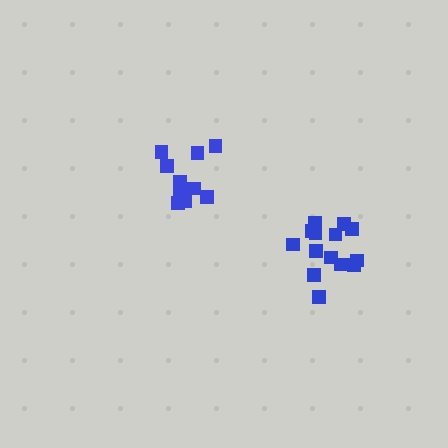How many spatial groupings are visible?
There are 2 spatial groupings.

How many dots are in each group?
Group 1: 10 dots, Group 2: 14 dots (24 total).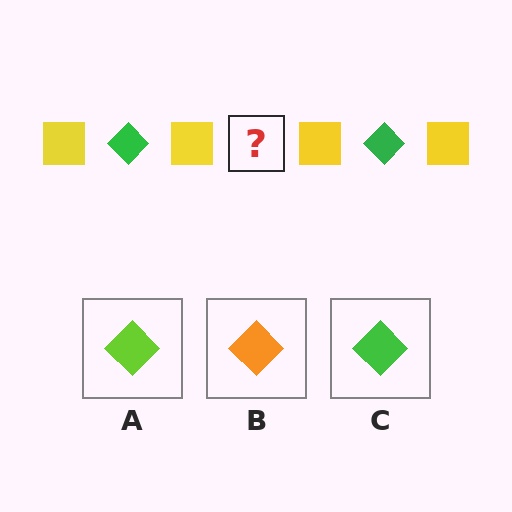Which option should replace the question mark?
Option C.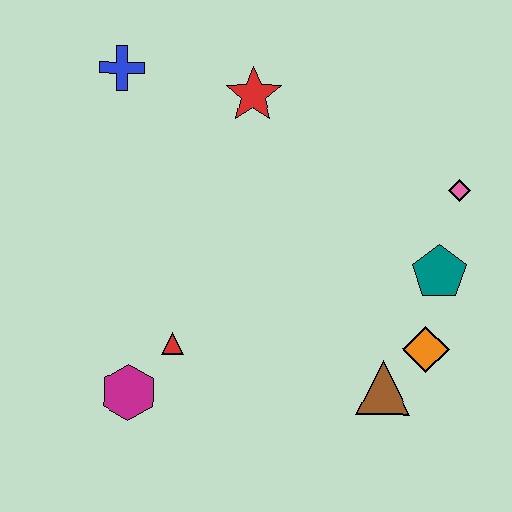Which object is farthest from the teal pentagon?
The blue cross is farthest from the teal pentagon.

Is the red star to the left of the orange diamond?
Yes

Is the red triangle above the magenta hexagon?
Yes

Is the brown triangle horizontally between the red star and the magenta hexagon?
No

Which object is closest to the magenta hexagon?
The red triangle is closest to the magenta hexagon.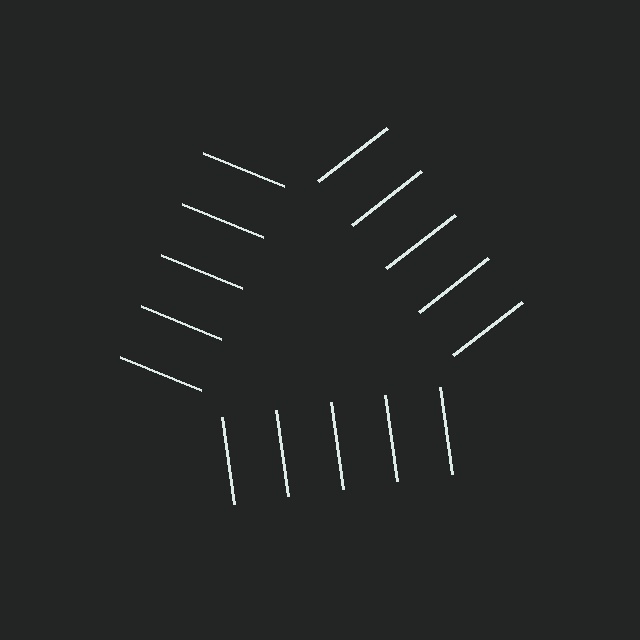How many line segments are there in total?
15 — 5 along each of the 3 edges.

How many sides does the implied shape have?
3 sides — the line-ends trace a triangle.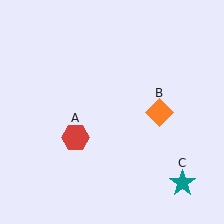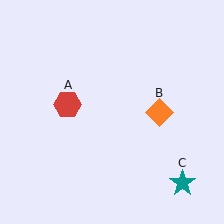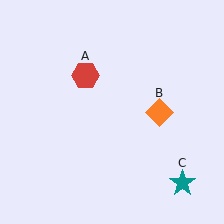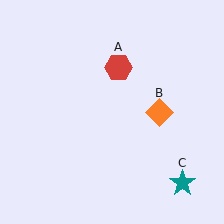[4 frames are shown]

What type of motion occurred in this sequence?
The red hexagon (object A) rotated clockwise around the center of the scene.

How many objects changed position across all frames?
1 object changed position: red hexagon (object A).